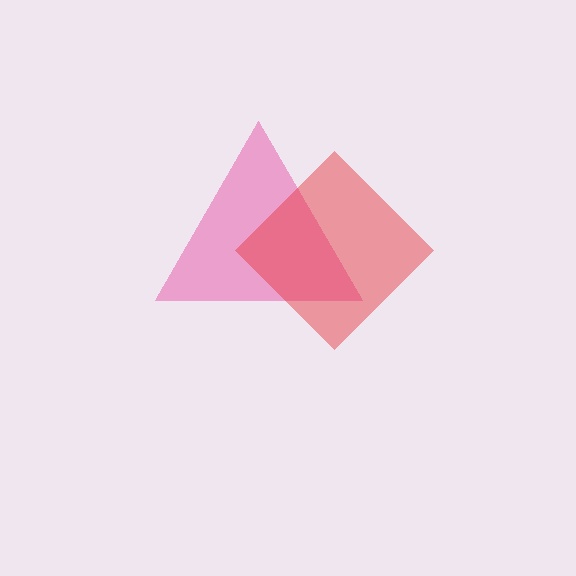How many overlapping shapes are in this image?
There are 2 overlapping shapes in the image.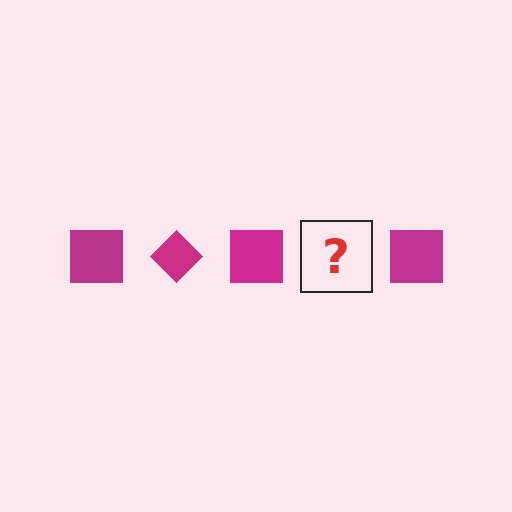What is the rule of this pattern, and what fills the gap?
The rule is that the pattern cycles through square, diamond shapes in magenta. The gap should be filled with a magenta diamond.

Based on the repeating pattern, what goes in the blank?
The blank should be a magenta diamond.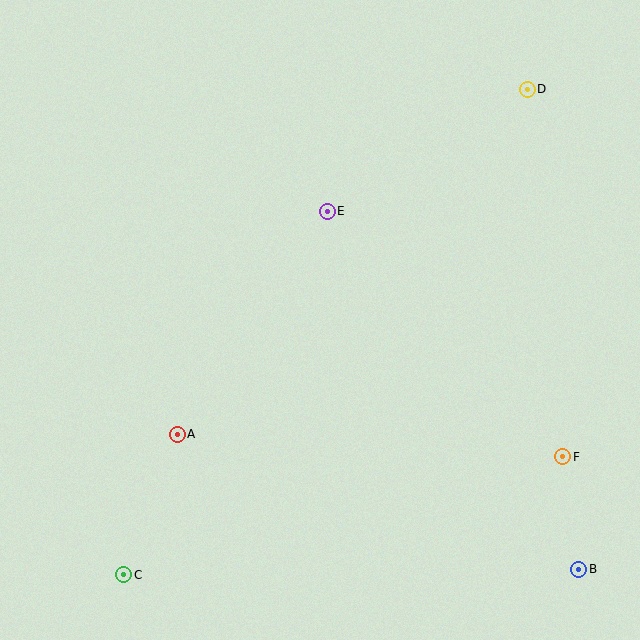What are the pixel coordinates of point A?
Point A is at (177, 434).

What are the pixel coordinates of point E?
Point E is at (327, 211).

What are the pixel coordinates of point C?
Point C is at (124, 575).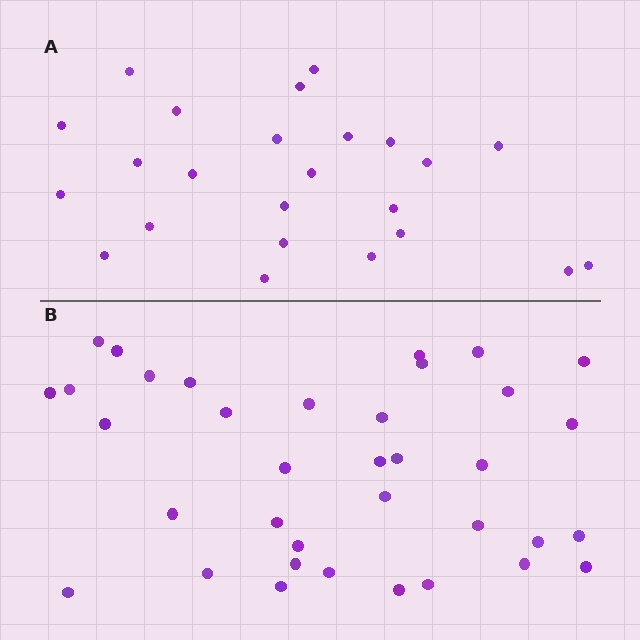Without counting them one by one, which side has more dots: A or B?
Region B (the bottom region) has more dots.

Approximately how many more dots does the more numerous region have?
Region B has roughly 12 or so more dots than region A.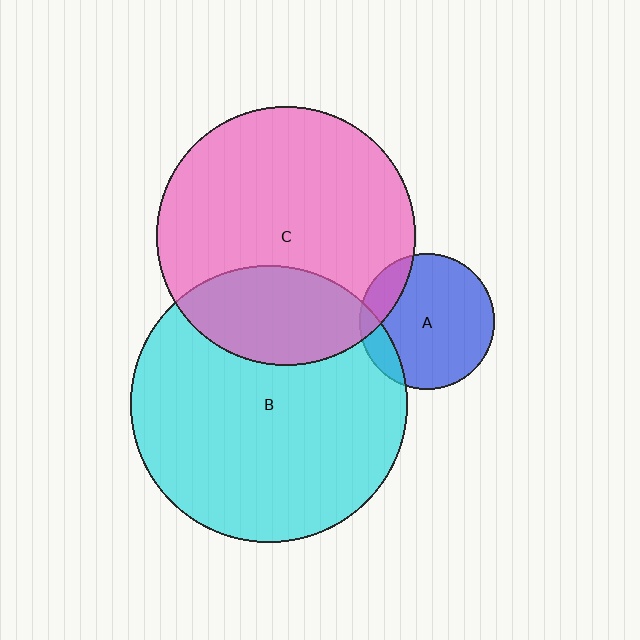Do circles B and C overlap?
Yes.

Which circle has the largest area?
Circle B (cyan).